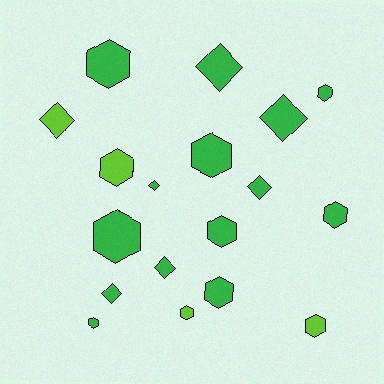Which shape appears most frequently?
Hexagon, with 11 objects.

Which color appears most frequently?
Green, with 14 objects.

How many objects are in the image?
There are 18 objects.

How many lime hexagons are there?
There are 3 lime hexagons.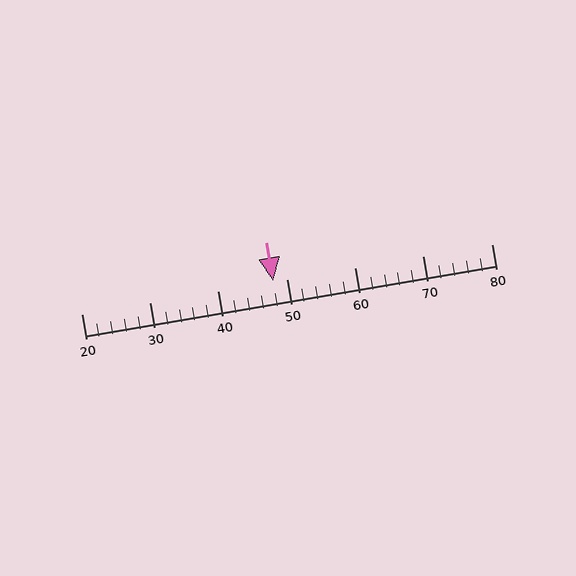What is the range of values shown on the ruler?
The ruler shows values from 20 to 80.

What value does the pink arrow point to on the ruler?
The pink arrow points to approximately 48.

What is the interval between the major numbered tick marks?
The major tick marks are spaced 10 units apart.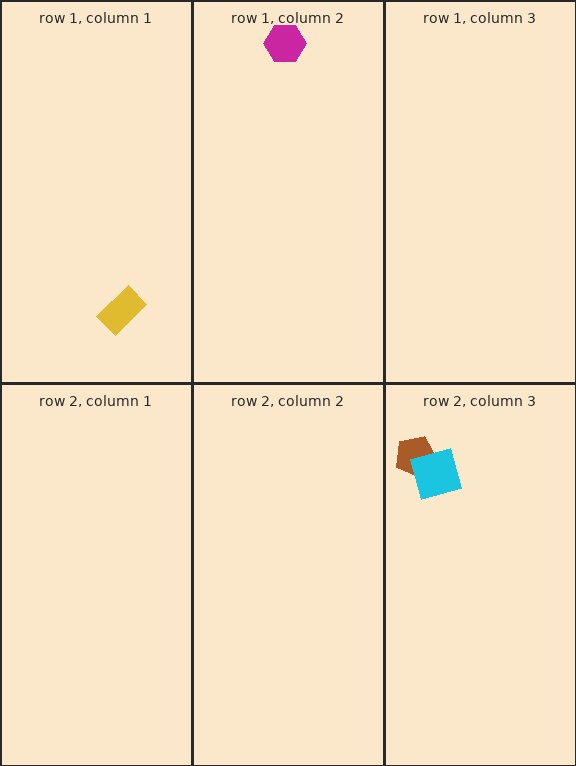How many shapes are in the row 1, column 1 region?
1.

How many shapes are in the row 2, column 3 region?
2.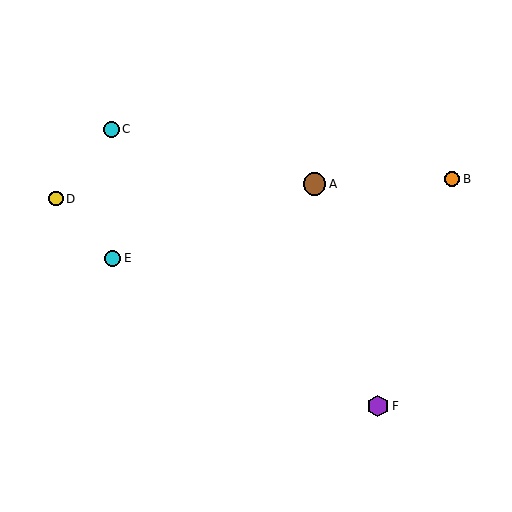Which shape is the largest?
The brown circle (labeled A) is the largest.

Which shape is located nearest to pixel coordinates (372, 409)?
The purple hexagon (labeled F) at (378, 406) is nearest to that location.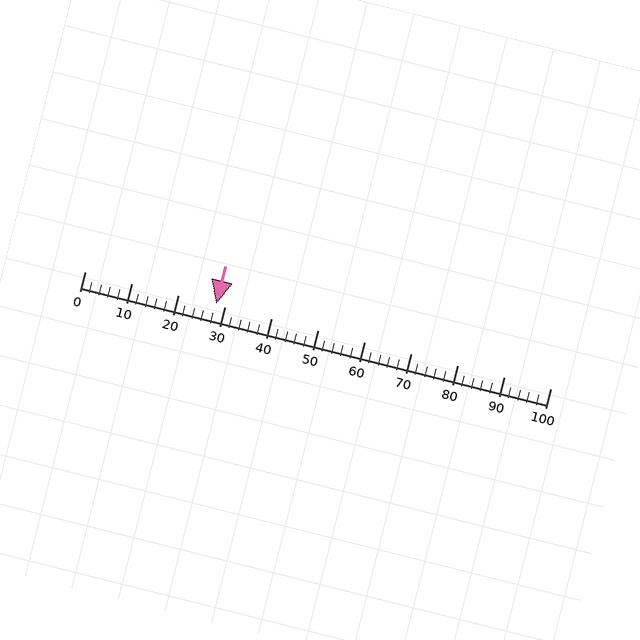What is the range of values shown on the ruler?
The ruler shows values from 0 to 100.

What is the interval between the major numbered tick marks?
The major tick marks are spaced 10 units apart.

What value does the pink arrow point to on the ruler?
The pink arrow points to approximately 28.